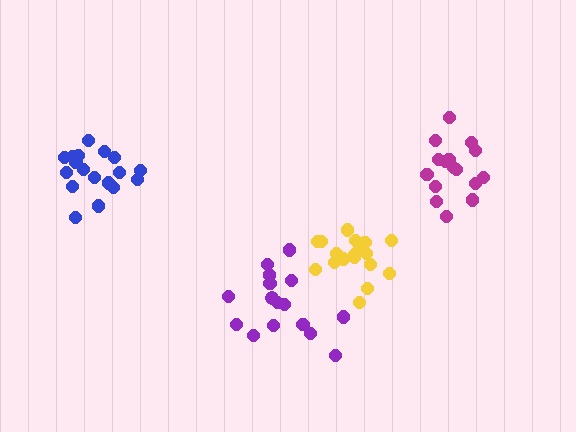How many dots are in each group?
Group 1: 16 dots, Group 2: 18 dots, Group 3: 18 dots, Group 4: 16 dots (68 total).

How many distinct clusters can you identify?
There are 4 distinct clusters.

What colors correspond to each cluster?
The clusters are colored: magenta, yellow, blue, purple.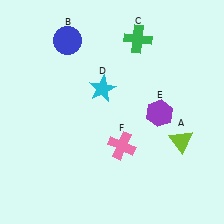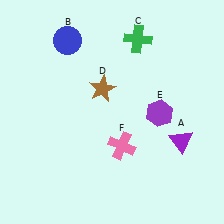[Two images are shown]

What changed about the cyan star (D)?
In Image 1, D is cyan. In Image 2, it changed to brown.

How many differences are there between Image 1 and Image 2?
There are 2 differences between the two images.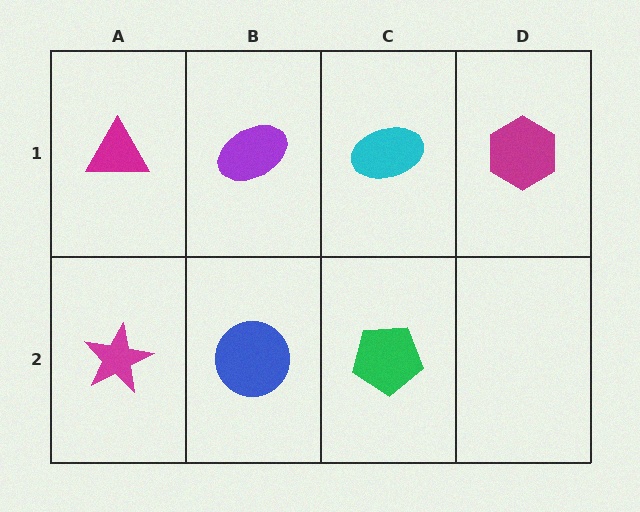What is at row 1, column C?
A cyan ellipse.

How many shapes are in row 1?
4 shapes.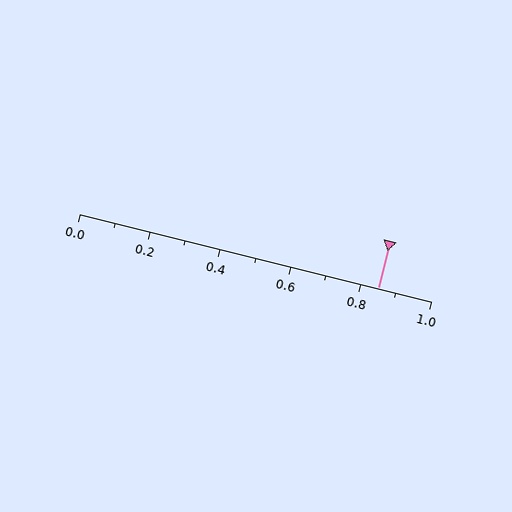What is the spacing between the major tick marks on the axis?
The major ticks are spaced 0.2 apart.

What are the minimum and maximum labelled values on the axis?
The axis runs from 0.0 to 1.0.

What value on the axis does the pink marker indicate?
The marker indicates approximately 0.85.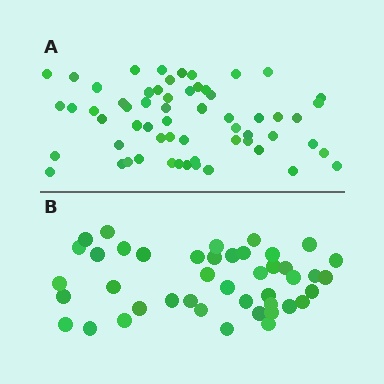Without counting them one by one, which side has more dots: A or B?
Region A (the top region) has more dots.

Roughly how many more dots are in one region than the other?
Region A has approximately 15 more dots than region B.